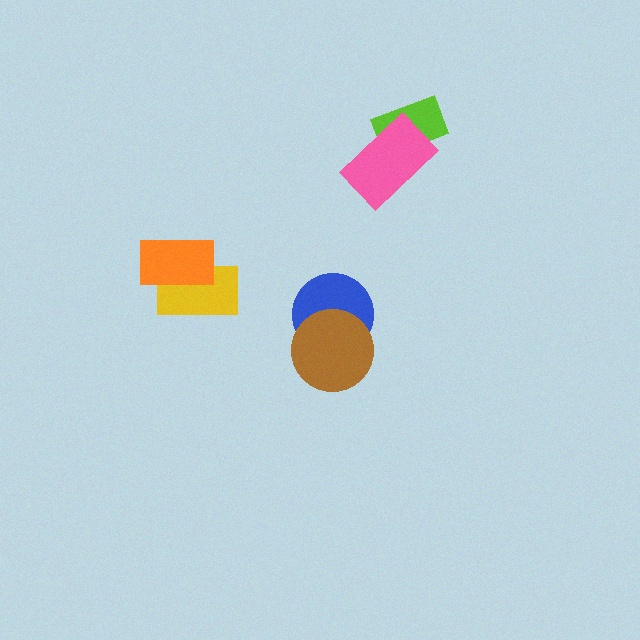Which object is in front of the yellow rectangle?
The orange rectangle is in front of the yellow rectangle.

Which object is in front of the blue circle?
The brown circle is in front of the blue circle.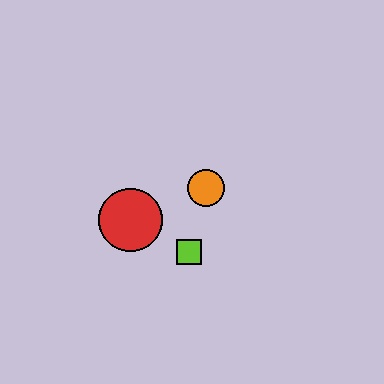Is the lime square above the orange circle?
No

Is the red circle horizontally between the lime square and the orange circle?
No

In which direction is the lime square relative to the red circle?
The lime square is to the right of the red circle.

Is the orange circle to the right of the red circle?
Yes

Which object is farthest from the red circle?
The orange circle is farthest from the red circle.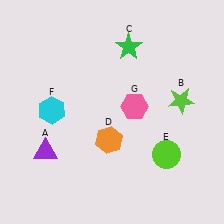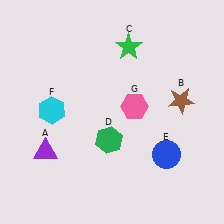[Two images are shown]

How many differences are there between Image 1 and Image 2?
There are 3 differences between the two images.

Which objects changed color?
B changed from lime to brown. D changed from orange to green. E changed from lime to blue.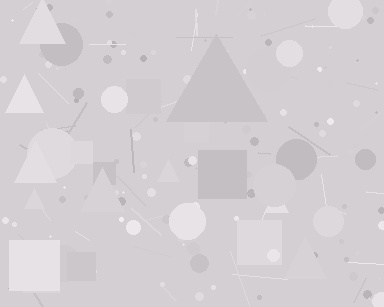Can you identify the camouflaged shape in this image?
The camouflaged shape is a triangle.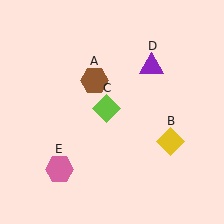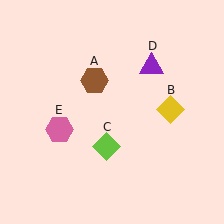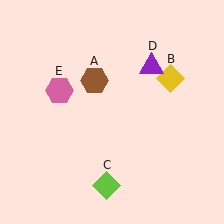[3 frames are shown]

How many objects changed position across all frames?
3 objects changed position: yellow diamond (object B), lime diamond (object C), pink hexagon (object E).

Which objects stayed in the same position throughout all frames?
Brown hexagon (object A) and purple triangle (object D) remained stationary.